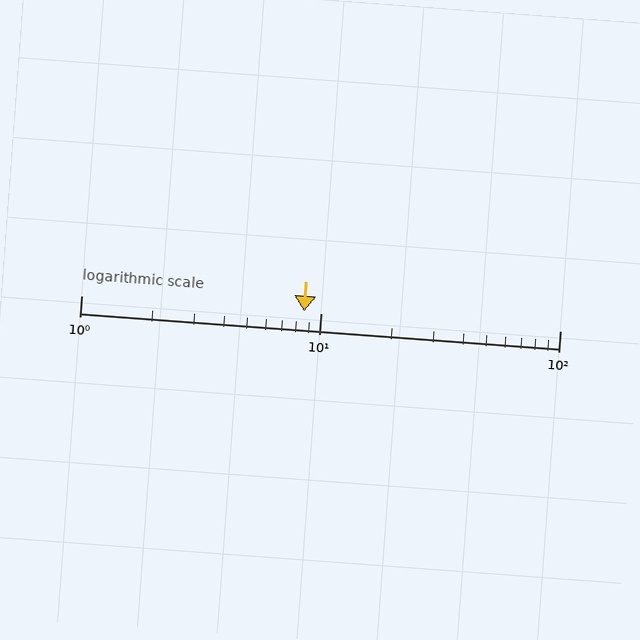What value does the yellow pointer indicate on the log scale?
The pointer indicates approximately 8.5.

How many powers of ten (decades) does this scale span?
The scale spans 2 decades, from 1 to 100.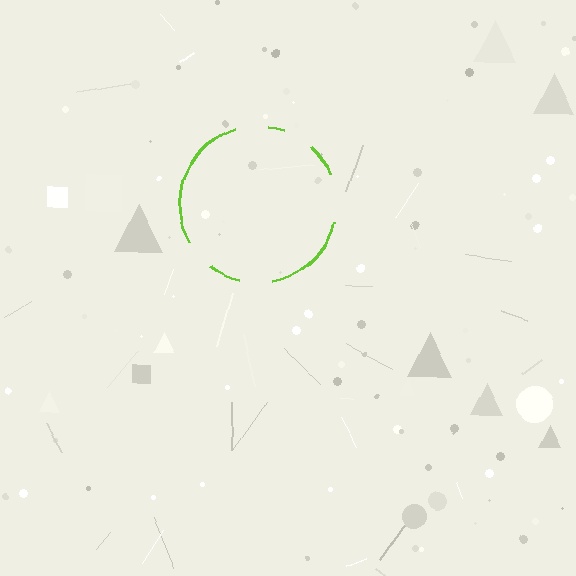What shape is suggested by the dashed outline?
The dashed outline suggests a circle.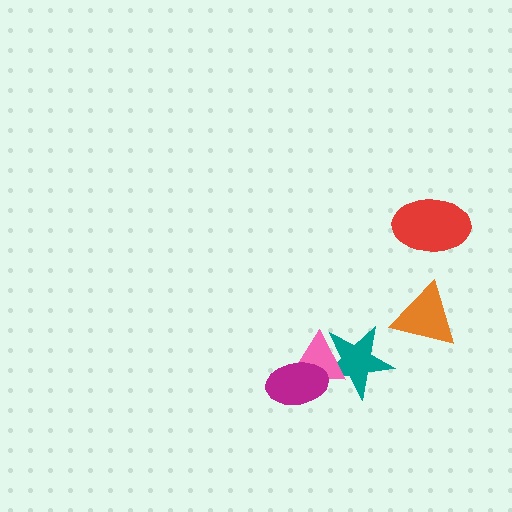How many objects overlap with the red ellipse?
0 objects overlap with the red ellipse.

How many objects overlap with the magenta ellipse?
2 objects overlap with the magenta ellipse.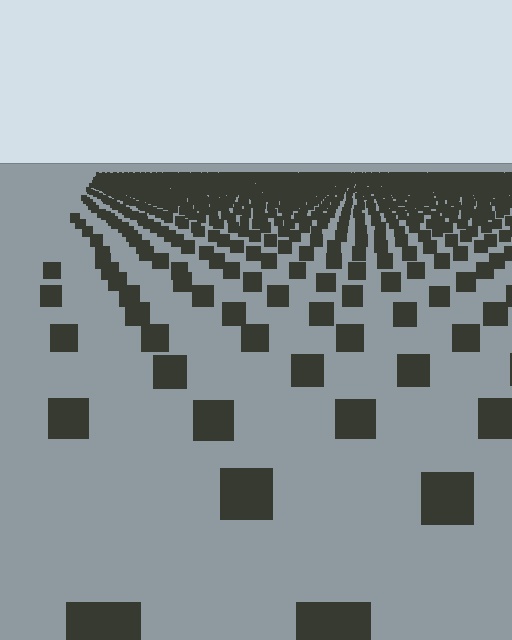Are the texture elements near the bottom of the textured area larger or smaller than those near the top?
Larger. Near the bottom, elements are closer to the viewer and appear at a bigger on-screen size.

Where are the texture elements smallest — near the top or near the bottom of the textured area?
Near the top.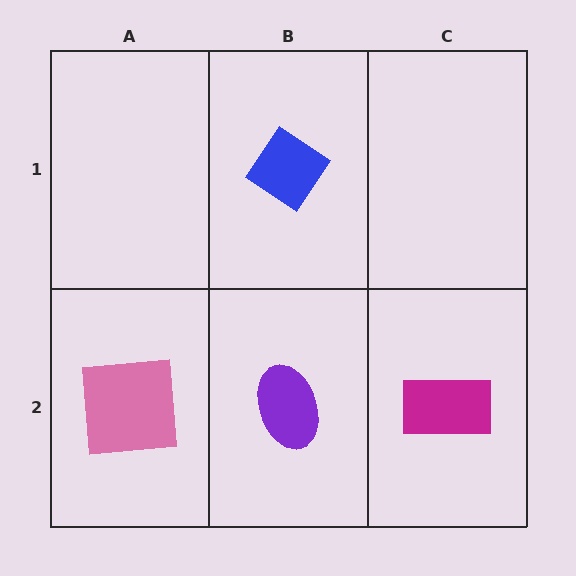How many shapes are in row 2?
3 shapes.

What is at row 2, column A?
A pink square.